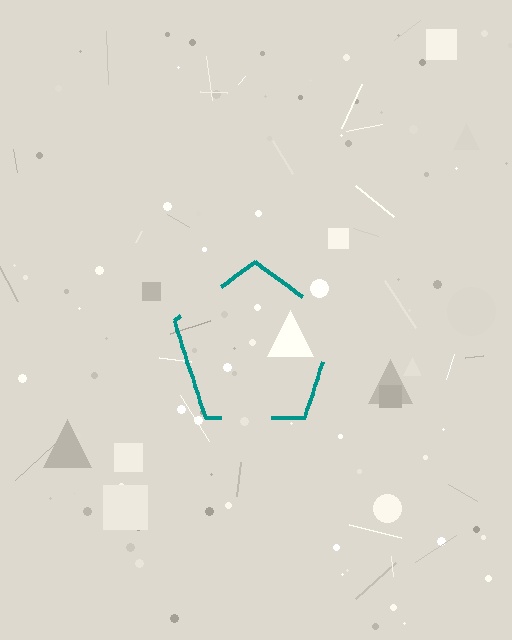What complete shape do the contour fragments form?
The contour fragments form a pentagon.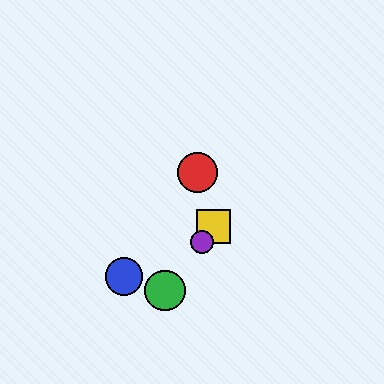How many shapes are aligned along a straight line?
3 shapes (the green circle, the yellow square, the purple circle) are aligned along a straight line.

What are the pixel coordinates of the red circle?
The red circle is at (197, 173).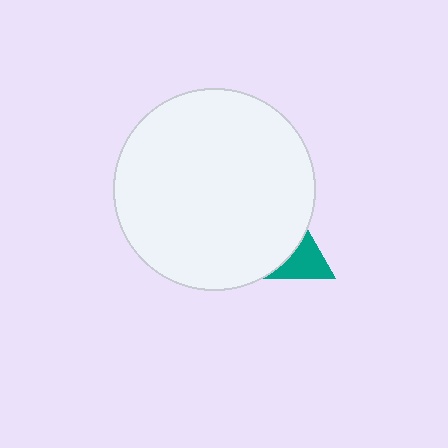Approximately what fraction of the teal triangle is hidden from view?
Roughly 67% of the teal triangle is hidden behind the white circle.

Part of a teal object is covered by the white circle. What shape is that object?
It is a triangle.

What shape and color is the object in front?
The object in front is a white circle.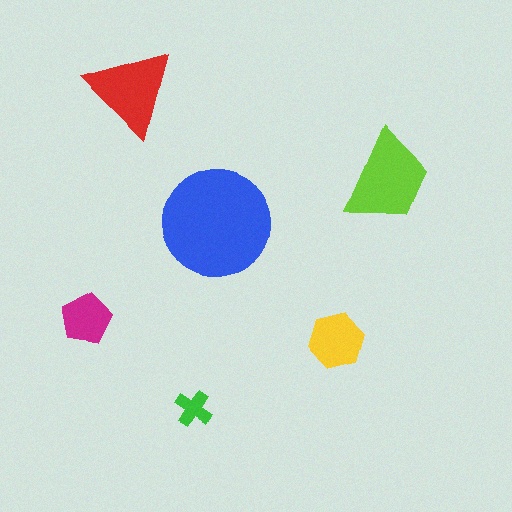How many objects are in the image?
There are 6 objects in the image.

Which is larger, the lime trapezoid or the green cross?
The lime trapezoid.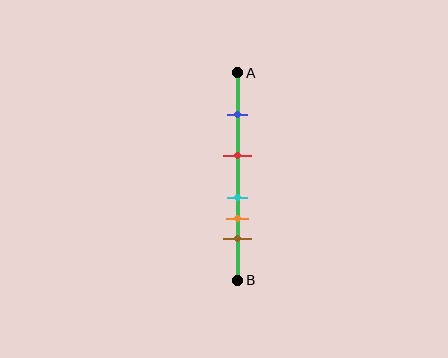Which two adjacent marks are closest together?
The cyan and orange marks are the closest adjacent pair.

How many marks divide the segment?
There are 5 marks dividing the segment.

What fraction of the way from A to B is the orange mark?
The orange mark is approximately 70% (0.7) of the way from A to B.